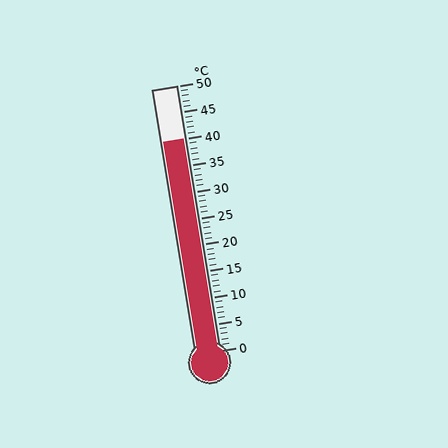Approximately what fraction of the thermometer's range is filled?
The thermometer is filled to approximately 80% of its range.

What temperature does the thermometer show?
The thermometer shows approximately 40°C.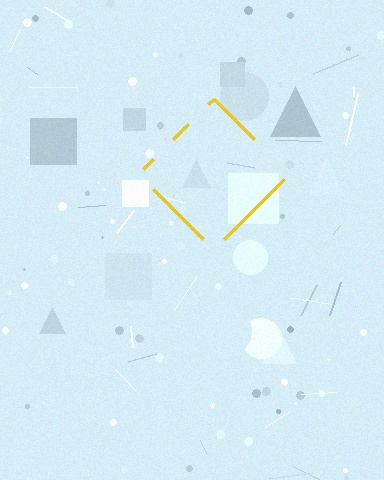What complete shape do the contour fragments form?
The contour fragments form a diamond.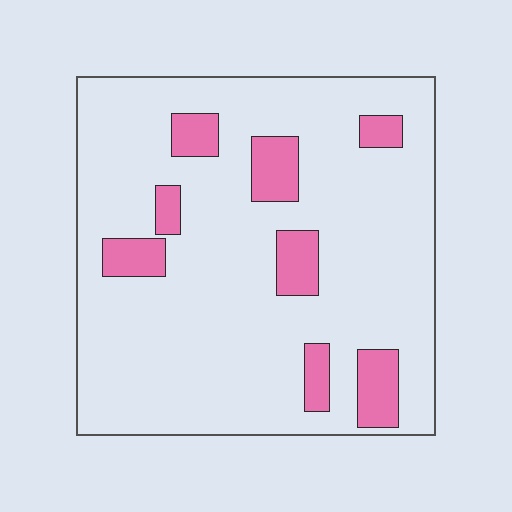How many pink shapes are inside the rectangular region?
8.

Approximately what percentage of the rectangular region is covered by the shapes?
Approximately 15%.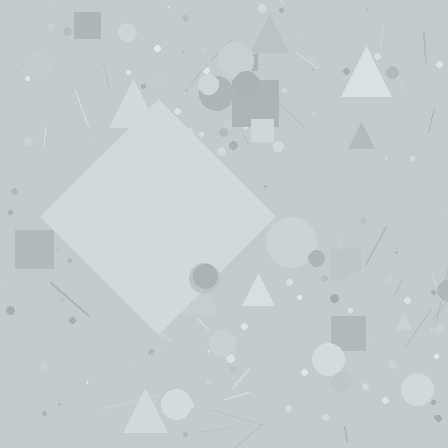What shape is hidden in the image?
A diamond is hidden in the image.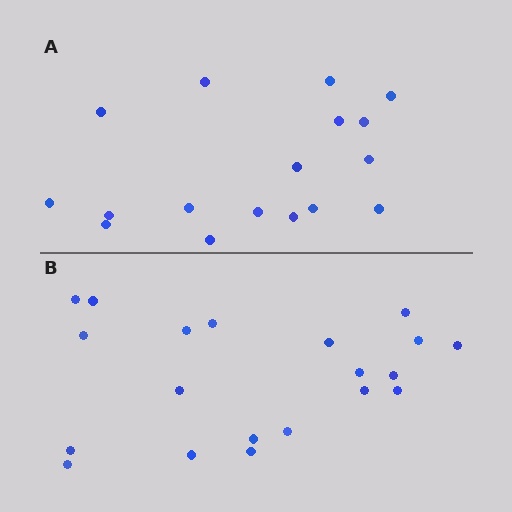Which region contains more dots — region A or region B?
Region B (the bottom region) has more dots.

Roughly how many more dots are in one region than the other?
Region B has just a few more — roughly 2 or 3 more dots than region A.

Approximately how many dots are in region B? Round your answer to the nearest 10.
About 20 dots.